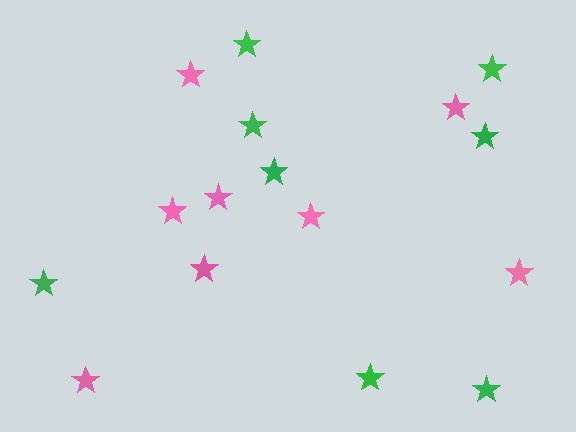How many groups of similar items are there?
There are 2 groups: one group of pink stars (8) and one group of green stars (8).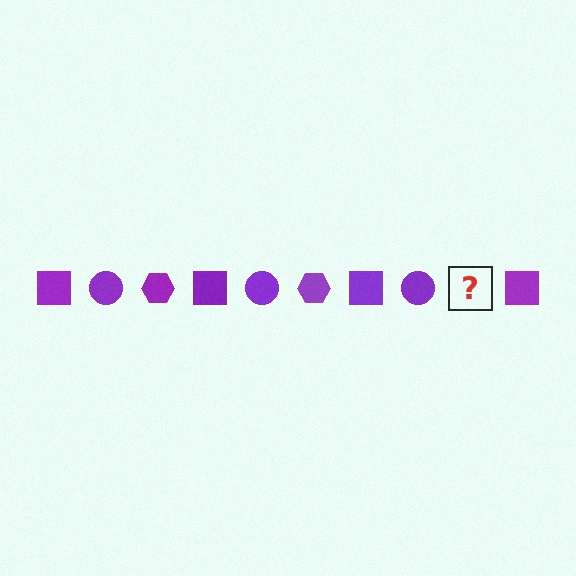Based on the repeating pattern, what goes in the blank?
The blank should be a purple hexagon.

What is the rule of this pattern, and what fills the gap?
The rule is that the pattern cycles through square, circle, hexagon shapes in purple. The gap should be filled with a purple hexagon.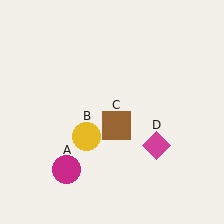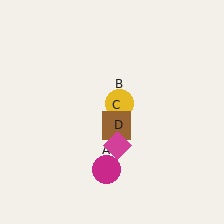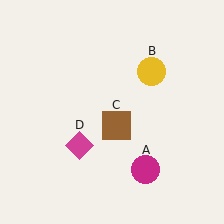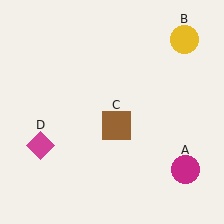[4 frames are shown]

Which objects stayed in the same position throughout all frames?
Brown square (object C) remained stationary.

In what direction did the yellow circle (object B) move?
The yellow circle (object B) moved up and to the right.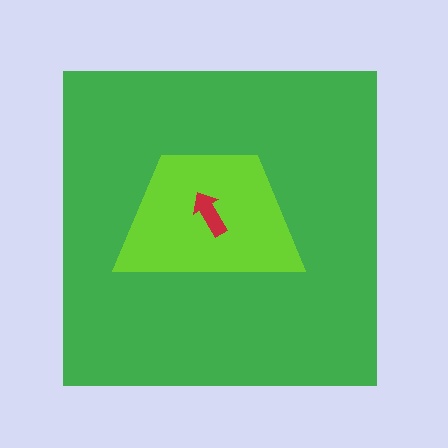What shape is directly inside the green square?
The lime trapezoid.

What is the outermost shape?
The green square.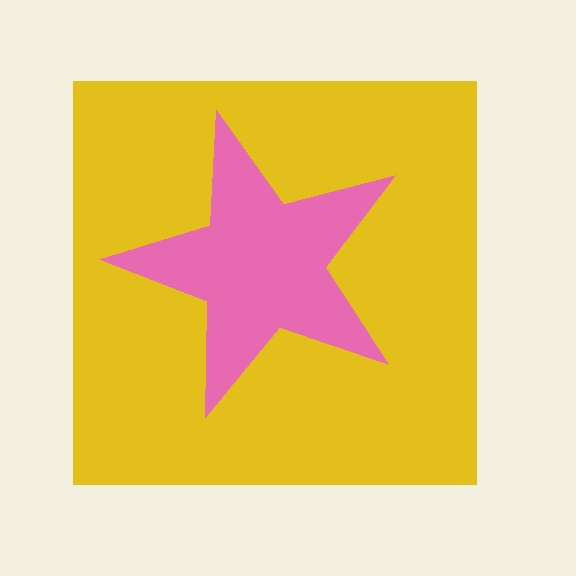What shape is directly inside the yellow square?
The pink star.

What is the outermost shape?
The yellow square.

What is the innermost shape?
The pink star.